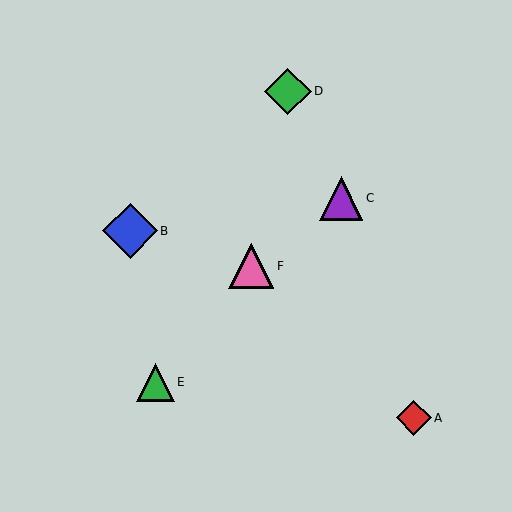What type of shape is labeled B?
Shape B is a blue diamond.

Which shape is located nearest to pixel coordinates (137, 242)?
The blue diamond (labeled B) at (130, 231) is nearest to that location.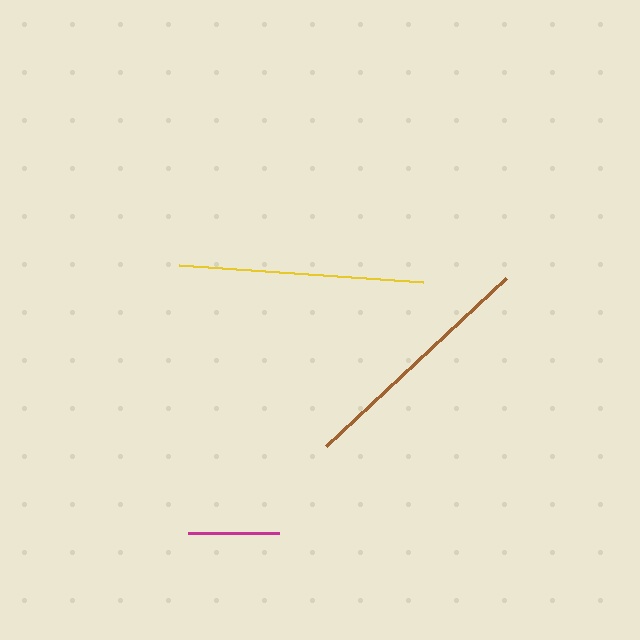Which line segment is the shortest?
The magenta line is the shortest at approximately 92 pixels.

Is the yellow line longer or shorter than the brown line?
The brown line is longer than the yellow line.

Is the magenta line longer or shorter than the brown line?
The brown line is longer than the magenta line.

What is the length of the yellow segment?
The yellow segment is approximately 245 pixels long.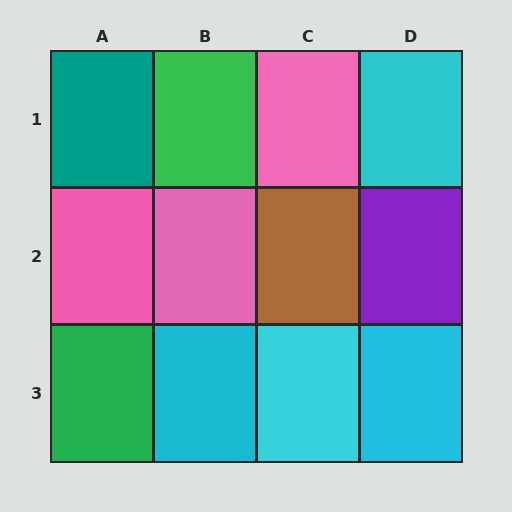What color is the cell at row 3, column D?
Cyan.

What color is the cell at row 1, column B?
Green.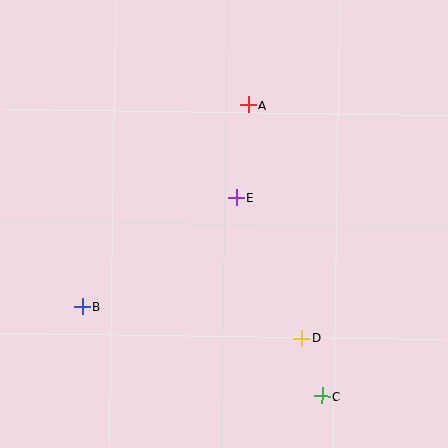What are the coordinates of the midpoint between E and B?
The midpoint between E and B is at (159, 252).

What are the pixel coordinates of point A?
Point A is at (248, 105).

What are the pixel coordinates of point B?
Point B is at (82, 307).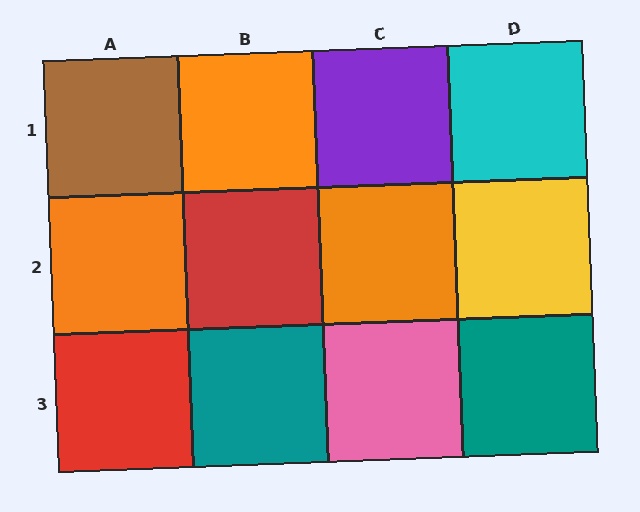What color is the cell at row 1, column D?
Cyan.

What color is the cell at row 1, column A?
Brown.